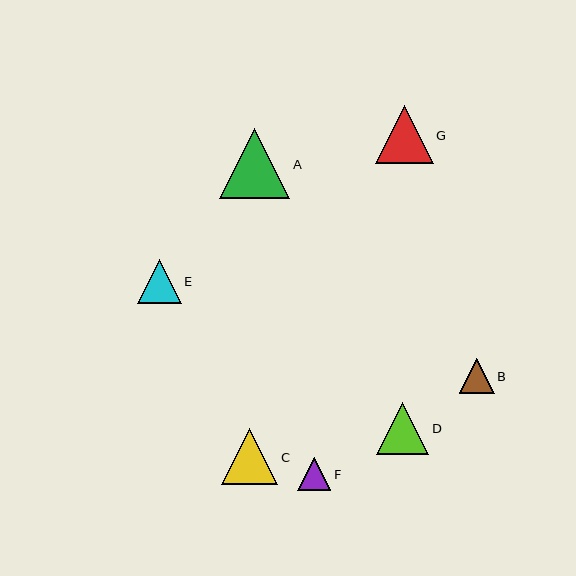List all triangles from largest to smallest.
From largest to smallest: A, G, C, D, E, B, F.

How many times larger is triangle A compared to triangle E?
Triangle A is approximately 1.6 times the size of triangle E.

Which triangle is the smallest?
Triangle F is the smallest with a size of approximately 34 pixels.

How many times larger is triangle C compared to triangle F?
Triangle C is approximately 1.7 times the size of triangle F.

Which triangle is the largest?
Triangle A is the largest with a size of approximately 70 pixels.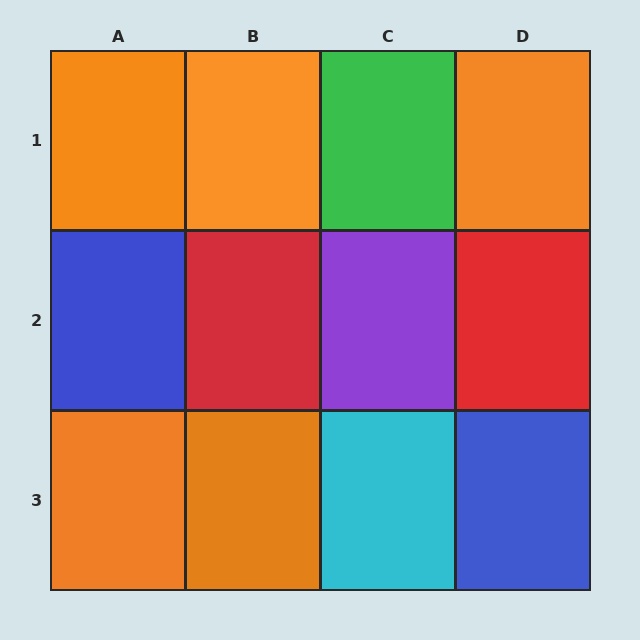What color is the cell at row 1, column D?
Orange.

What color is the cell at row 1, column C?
Green.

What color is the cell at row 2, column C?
Purple.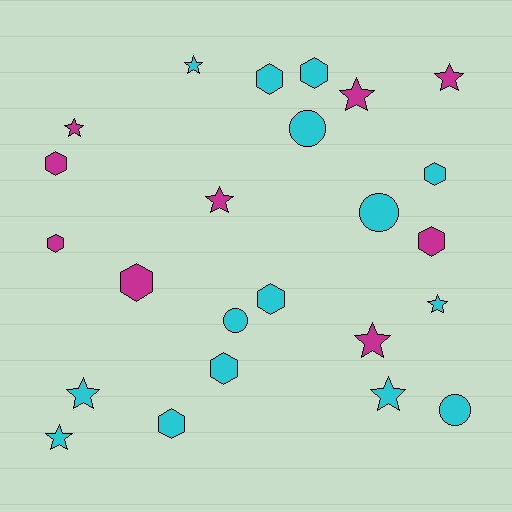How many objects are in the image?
There are 24 objects.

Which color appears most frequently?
Cyan, with 15 objects.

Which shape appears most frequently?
Hexagon, with 10 objects.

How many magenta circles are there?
There are no magenta circles.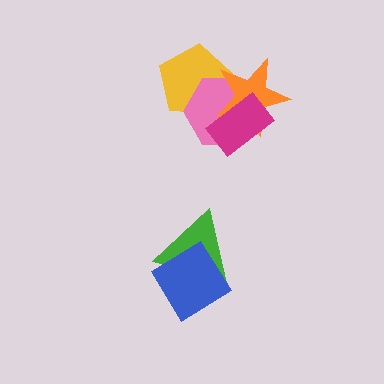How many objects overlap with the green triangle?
1 object overlaps with the green triangle.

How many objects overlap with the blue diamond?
1 object overlaps with the blue diamond.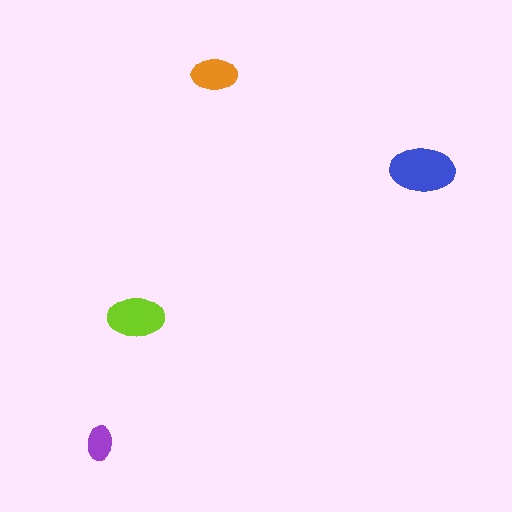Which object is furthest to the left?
The purple ellipse is leftmost.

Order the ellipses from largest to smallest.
the blue one, the lime one, the orange one, the purple one.